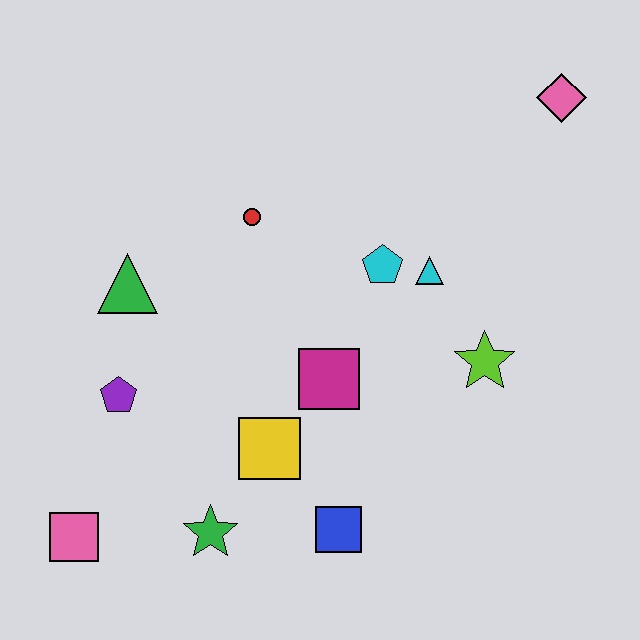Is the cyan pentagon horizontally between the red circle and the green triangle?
No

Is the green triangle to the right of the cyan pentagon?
No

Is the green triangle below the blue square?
No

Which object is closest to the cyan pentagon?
The cyan triangle is closest to the cyan pentagon.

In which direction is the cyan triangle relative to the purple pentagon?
The cyan triangle is to the right of the purple pentagon.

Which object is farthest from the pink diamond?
The pink square is farthest from the pink diamond.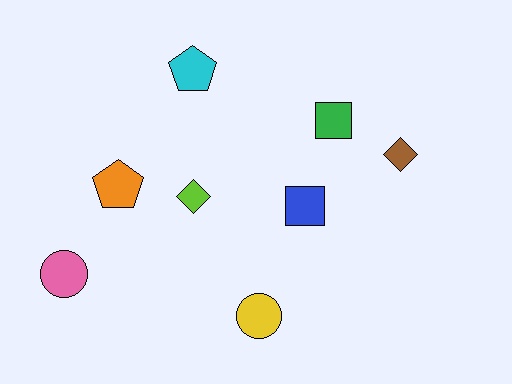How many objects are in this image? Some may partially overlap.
There are 8 objects.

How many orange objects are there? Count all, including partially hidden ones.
There is 1 orange object.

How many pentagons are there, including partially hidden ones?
There are 2 pentagons.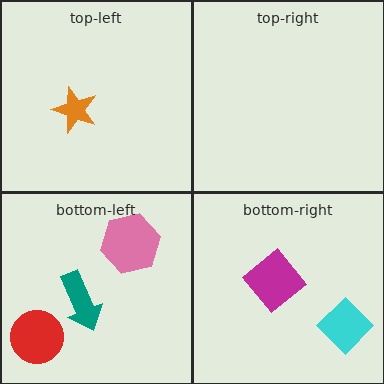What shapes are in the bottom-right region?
The magenta diamond, the cyan diamond.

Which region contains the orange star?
The top-left region.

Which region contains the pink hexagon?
The bottom-left region.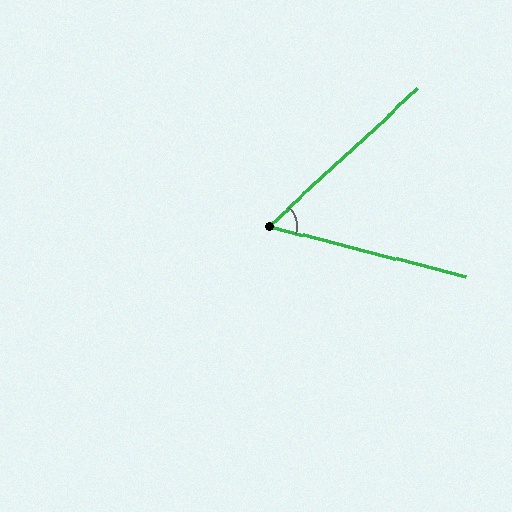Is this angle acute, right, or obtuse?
It is acute.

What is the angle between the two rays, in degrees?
Approximately 57 degrees.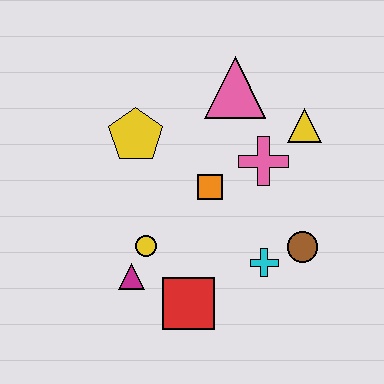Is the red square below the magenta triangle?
Yes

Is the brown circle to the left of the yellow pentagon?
No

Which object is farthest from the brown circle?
The yellow pentagon is farthest from the brown circle.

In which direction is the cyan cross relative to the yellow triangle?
The cyan cross is below the yellow triangle.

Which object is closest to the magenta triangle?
The yellow circle is closest to the magenta triangle.